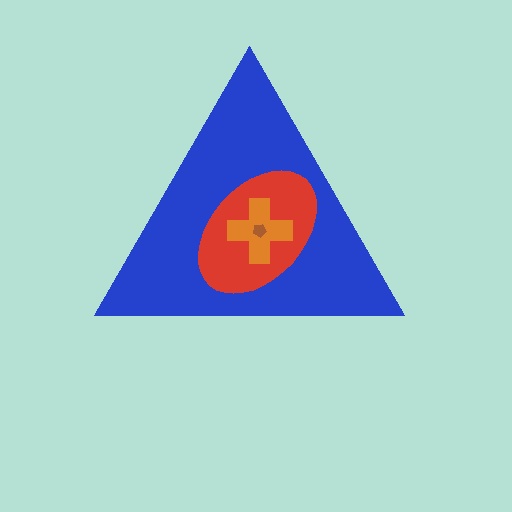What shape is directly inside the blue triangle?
The red ellipse.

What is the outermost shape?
The blue triangle.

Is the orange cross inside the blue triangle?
Yes.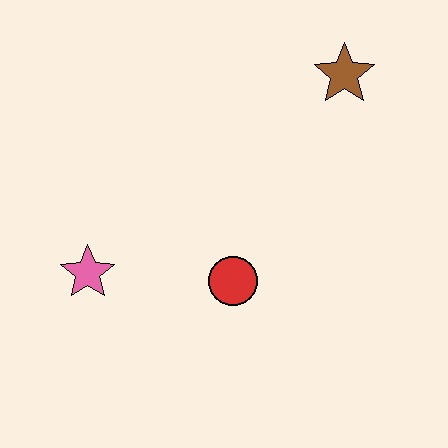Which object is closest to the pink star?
The red circle is closest to the pink star.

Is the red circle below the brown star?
Yes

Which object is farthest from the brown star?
The pink star is farthest from the brown star.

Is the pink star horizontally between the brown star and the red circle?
No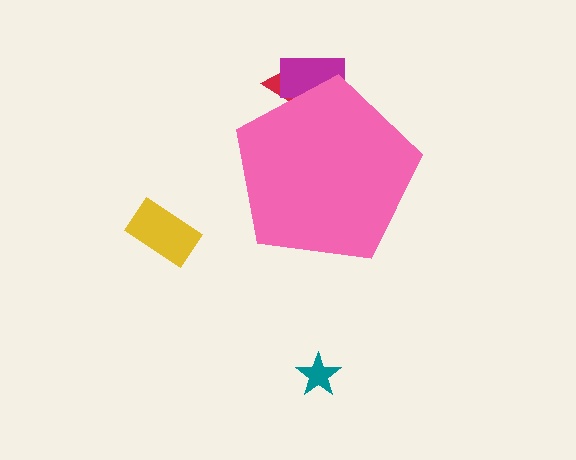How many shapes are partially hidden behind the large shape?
2 shapes are partially hidden.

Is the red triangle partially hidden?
Yes, the red triangle is partially hidden behind the pink pentagon.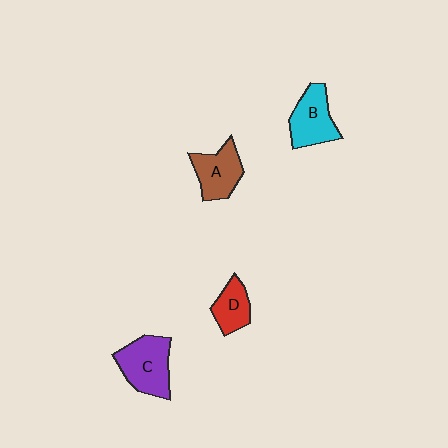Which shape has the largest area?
Shape C (purple).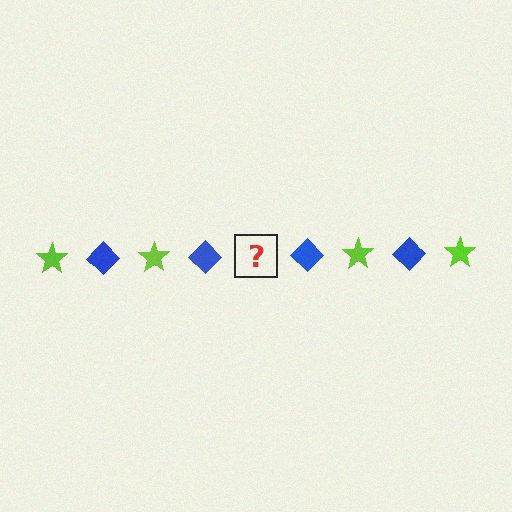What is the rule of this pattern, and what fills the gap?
The rule is that the pattern alternates between lime star and blue diamond. The gap should be filled with a lime star.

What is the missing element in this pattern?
The missing element is a lime star.